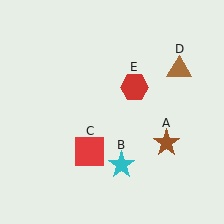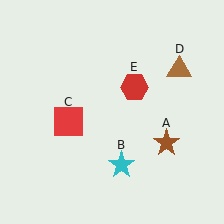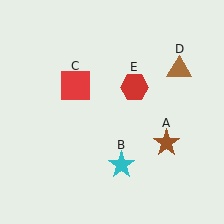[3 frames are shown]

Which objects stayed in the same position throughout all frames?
Brown star (object A) and cyan star (object B) and brown triangle (object D) and red hexagon (object E) remained stationary.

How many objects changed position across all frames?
1 object changed position: red square (object C).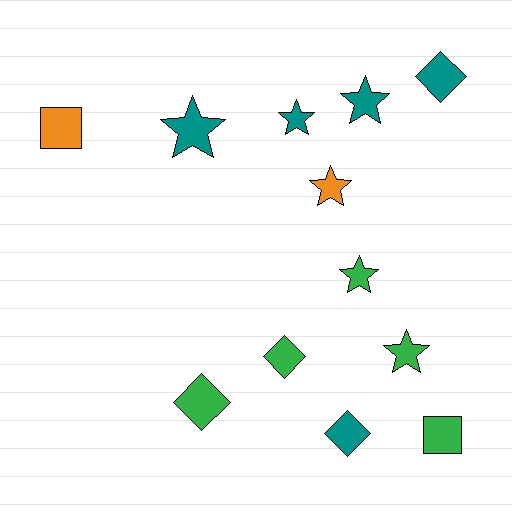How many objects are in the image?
There are 12 objects.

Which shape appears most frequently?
Star, with 6 objects.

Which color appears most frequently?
Green, with 5 objects.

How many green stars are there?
There are 2 green stars.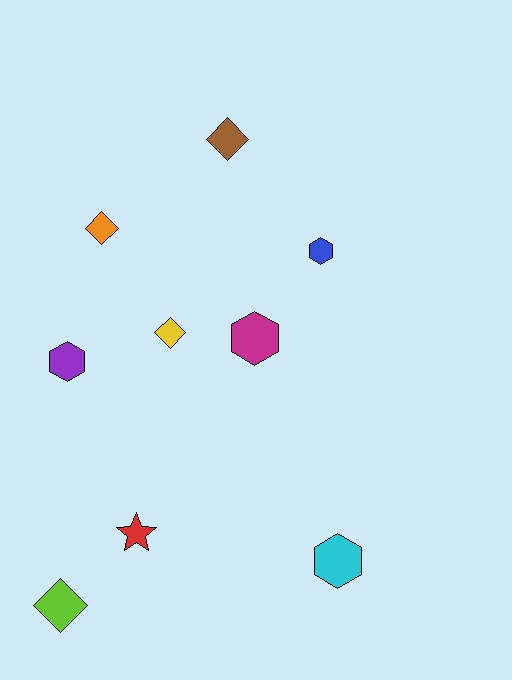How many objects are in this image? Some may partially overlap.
There are 9 objects.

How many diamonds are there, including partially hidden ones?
There are 4 diamonds.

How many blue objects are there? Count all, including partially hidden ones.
There is 1 blue object.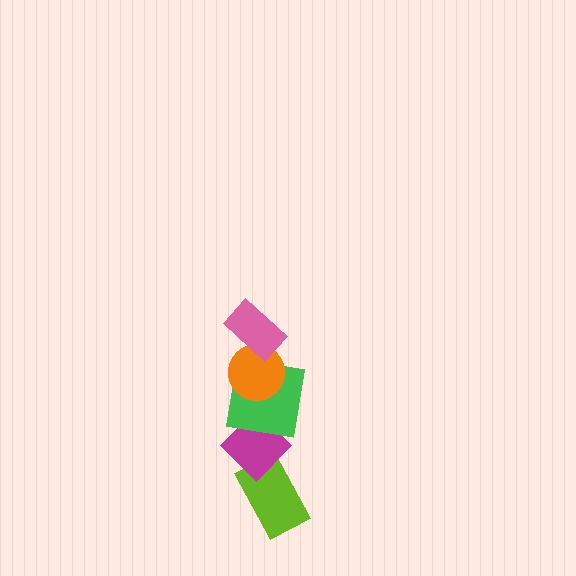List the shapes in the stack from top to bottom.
From top to bottom: the pink rectangle, the orange circle, the green square, the magenta diamond, the lime rectangle.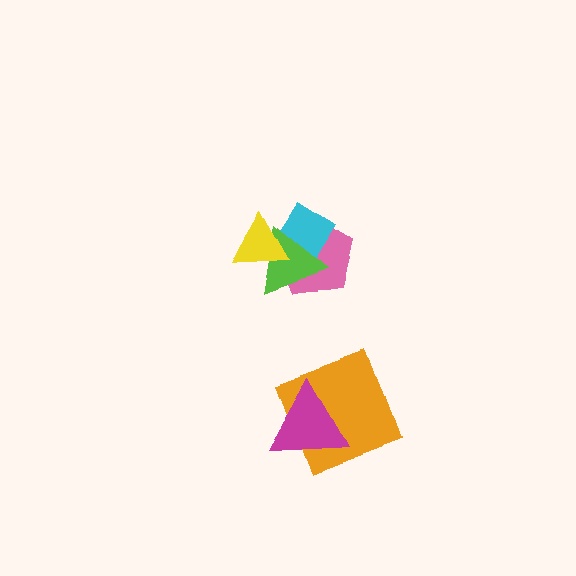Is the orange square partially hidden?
Yes, it is partially covered by another shape.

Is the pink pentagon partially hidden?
Yes, it is partially covered by another shape.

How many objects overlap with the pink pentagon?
3 objects overlap with the pink pentagon.